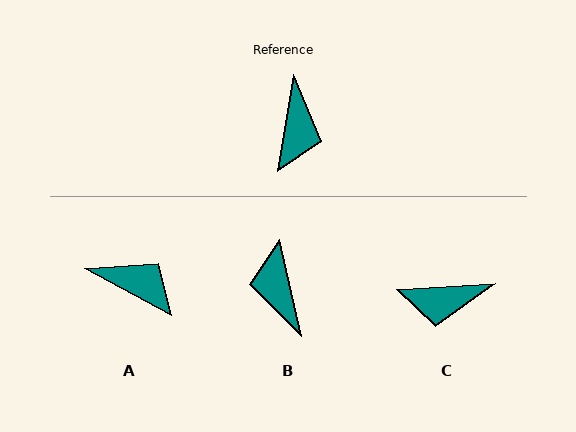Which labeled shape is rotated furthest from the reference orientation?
B, about 157 degrees away.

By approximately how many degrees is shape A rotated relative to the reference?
Approximately 71 degrees counter-clockwise.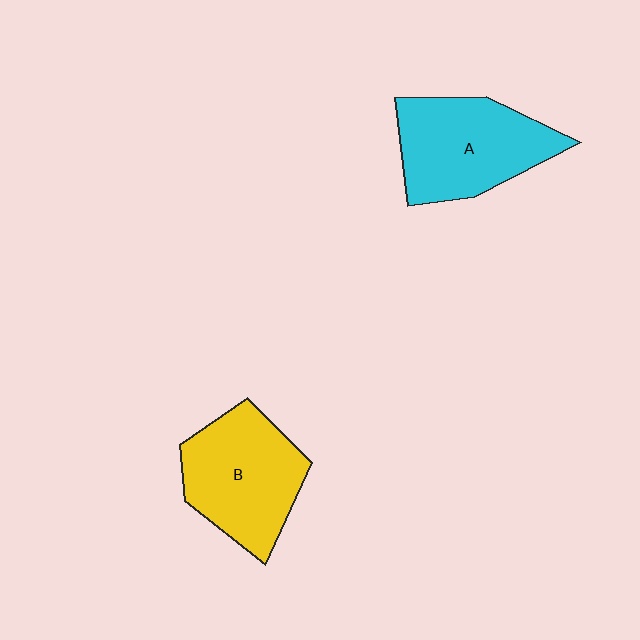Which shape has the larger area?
Shape A (cyan).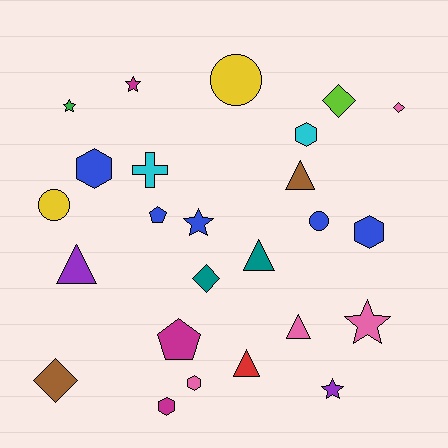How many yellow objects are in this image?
There are 2 yellow objects.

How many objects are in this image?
There are 25 objects.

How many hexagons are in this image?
There are 5 hexagons.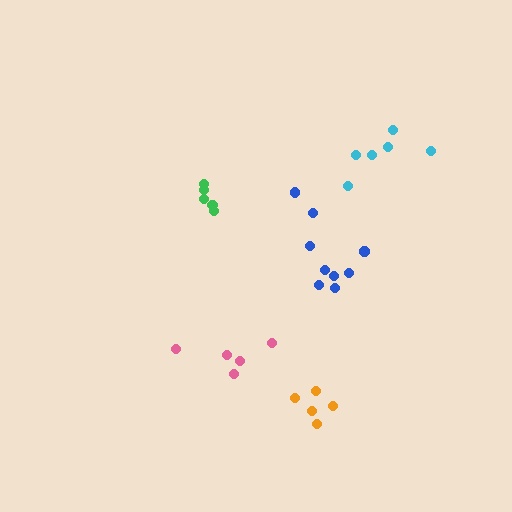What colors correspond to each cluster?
The clusters are colored: pink, cyan, green, orange, blue.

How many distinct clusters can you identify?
There are 5 distinct clusters.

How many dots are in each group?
Group 1: 5 dots, Group 2: 6 dots, Group 3: 5 dots, Group 4: 5 dots, Group 5: 9 dots (30 total).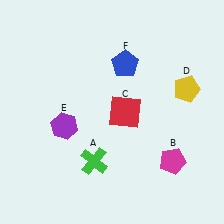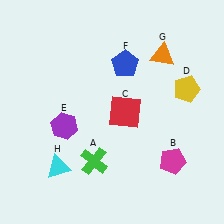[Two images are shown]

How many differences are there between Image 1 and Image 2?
There are 2 differences between the two images.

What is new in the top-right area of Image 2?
An orange triangle (G) was added in the top-right area of Image 2.